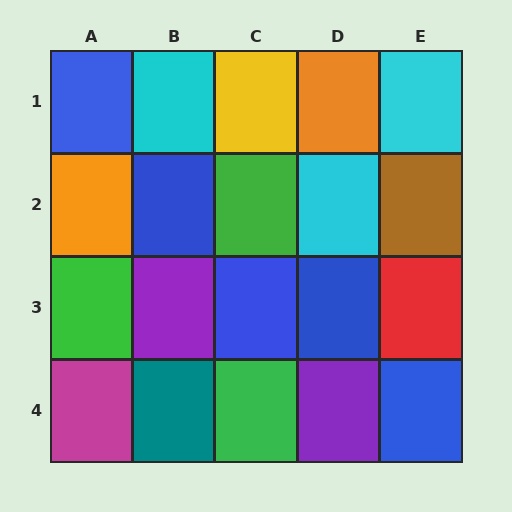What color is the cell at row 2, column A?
Orange.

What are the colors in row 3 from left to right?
Green, purple, blue, blue, red.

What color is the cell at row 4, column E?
Blue.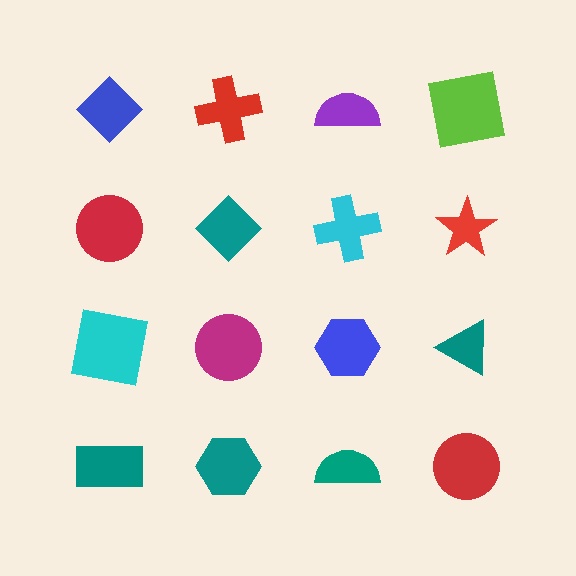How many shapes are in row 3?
4 shapes.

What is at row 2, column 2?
A teal diamond.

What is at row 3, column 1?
A cyan square.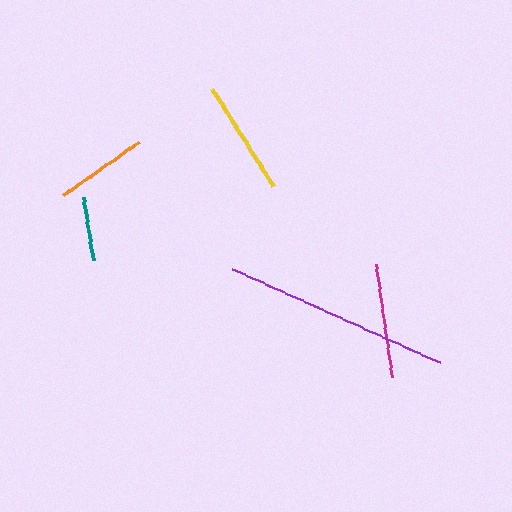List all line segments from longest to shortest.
From longest to shortest: purple, yellow, magenta, orange, teal.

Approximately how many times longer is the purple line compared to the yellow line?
The purple line is approximately 2.0 times the length of the yellow line.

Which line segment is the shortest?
The teal line is the shortest at approximately 63 pixels.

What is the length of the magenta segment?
The magenta segment is approximately 114 pixels long.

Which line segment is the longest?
The purple line is the longest at approximately 227 pixels.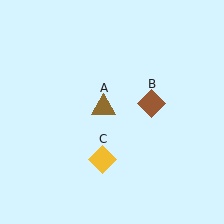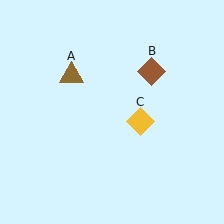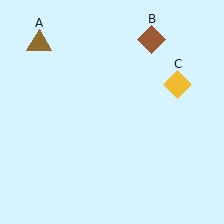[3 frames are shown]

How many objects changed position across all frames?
3 objects changed position: brown triangle (object A), brown diamond (object B), yellow diamond (object C).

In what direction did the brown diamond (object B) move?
The brown diamond (object B) moved up.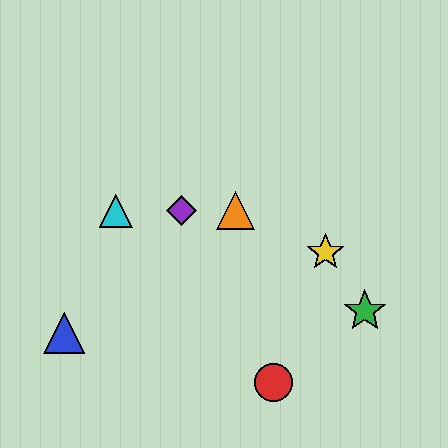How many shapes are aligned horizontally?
3 shapes (the purple diamond, the orange triangle, the cyan triangle) are aligned horizontally.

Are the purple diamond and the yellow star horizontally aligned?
No, the purple diamond is at y≈211 and the yellow star is at y≈253.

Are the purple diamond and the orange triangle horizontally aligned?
Yes, both are at y≈211.